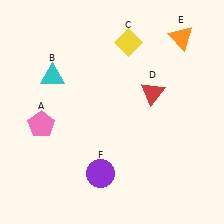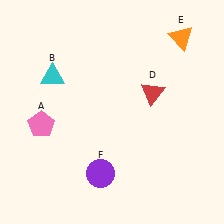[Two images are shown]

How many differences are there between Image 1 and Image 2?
There is 1 difference between the two images.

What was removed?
The yellow diamond (C) was removed in Image 2.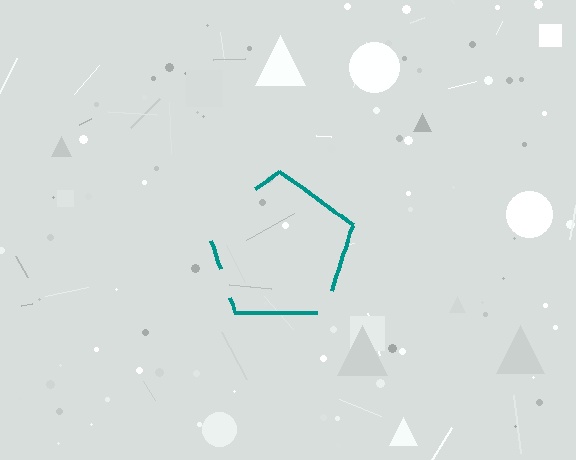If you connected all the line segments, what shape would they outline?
They would outline a pentagon.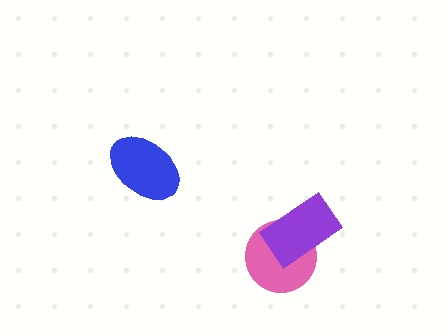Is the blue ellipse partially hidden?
No, no other shape covers it.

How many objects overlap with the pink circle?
1 object overlaps with the pink circle.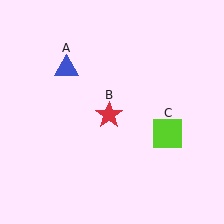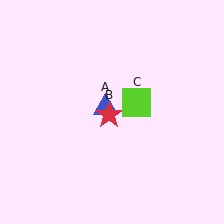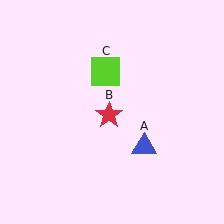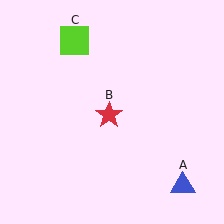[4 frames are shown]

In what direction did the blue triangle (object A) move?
The blue triangle (object A) moved down and to the right.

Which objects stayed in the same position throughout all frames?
Red star (object B) remained stationary.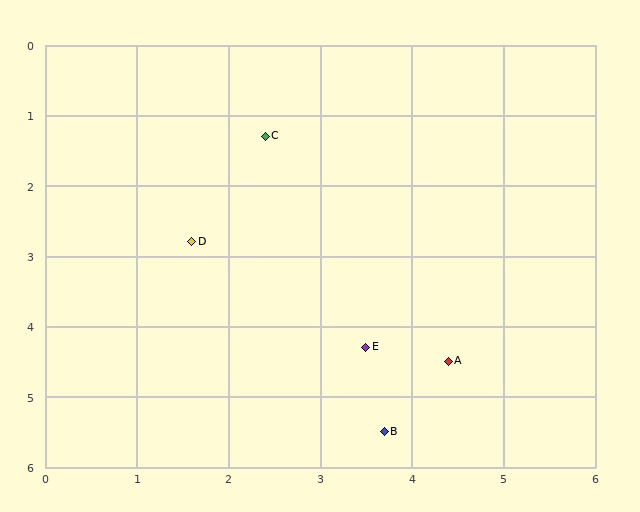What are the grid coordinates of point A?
Point A is at approximately (4.4, 4.5).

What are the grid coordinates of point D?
Point D is at approximately (1.6, 2.8).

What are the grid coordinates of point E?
Point E is at approximately (3.5, 4.3).